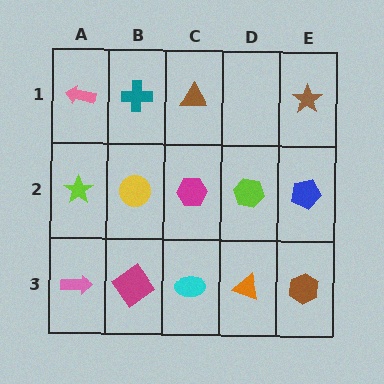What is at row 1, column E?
A brown star.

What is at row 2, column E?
A blue pentagon.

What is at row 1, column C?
A brown triangle.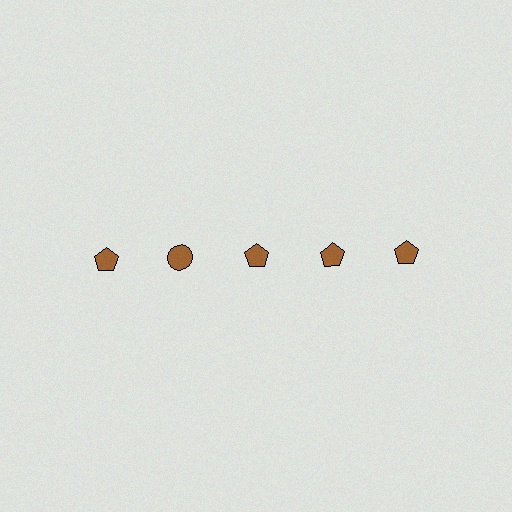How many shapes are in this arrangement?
There are 5 shapes arranged in a grid pattern.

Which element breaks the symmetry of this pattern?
The brown circle in the top row, second from left column breaks the symmetry. All other shapes are brown pentagons.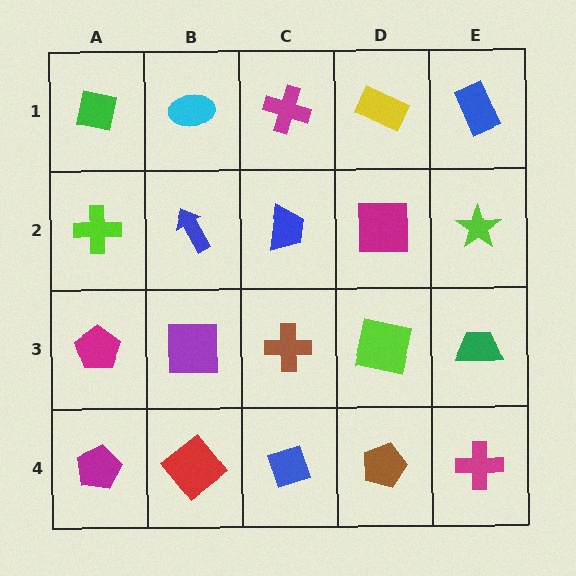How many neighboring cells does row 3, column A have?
3.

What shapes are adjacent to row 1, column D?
A magenta square (row 2, column D), a magenta cross (row 1, column C), a blue rectangle (row 1, column E).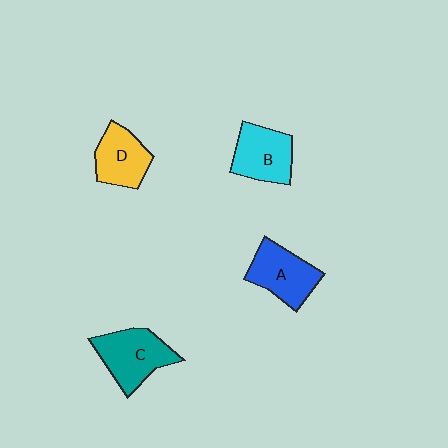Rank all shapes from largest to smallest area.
From largest to smallest: C (teal), A (blue), B (cyan), D (yellow).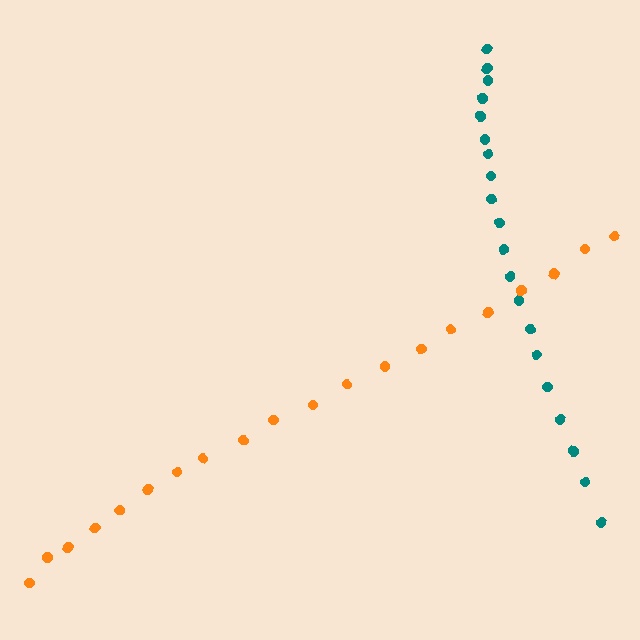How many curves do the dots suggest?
There are 2 distinct paths.